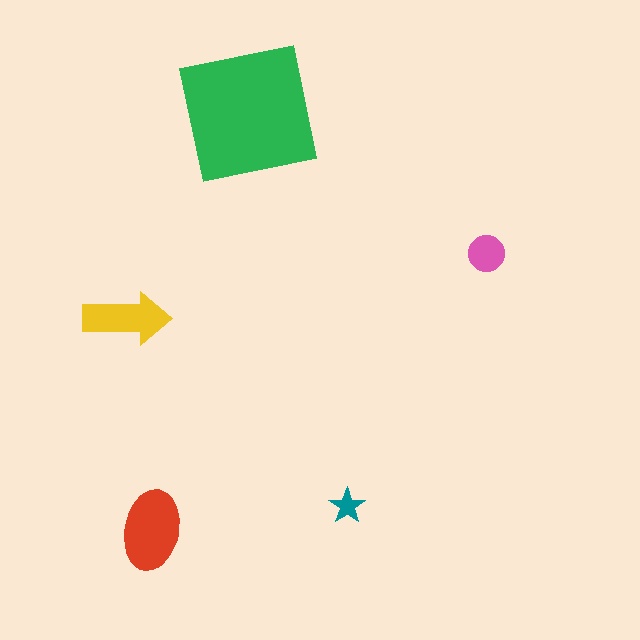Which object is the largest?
The green square.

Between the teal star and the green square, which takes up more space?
The green square.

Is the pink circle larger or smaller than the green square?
Smaller.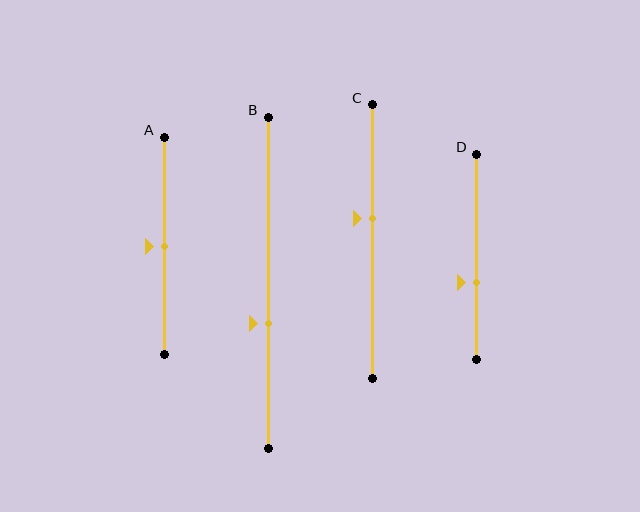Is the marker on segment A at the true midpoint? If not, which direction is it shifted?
Yes, the marker on segment A is at the true midpoint.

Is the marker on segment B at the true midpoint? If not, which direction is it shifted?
No, the marker on segment B is shifted downward by about 12% of the segment length.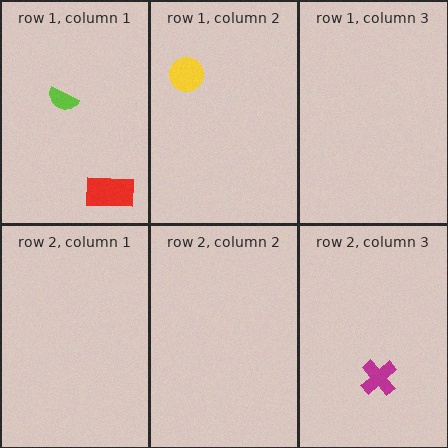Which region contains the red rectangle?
The row 1, column 1 region.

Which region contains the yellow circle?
The row 1, column 2 region.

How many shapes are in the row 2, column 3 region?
1.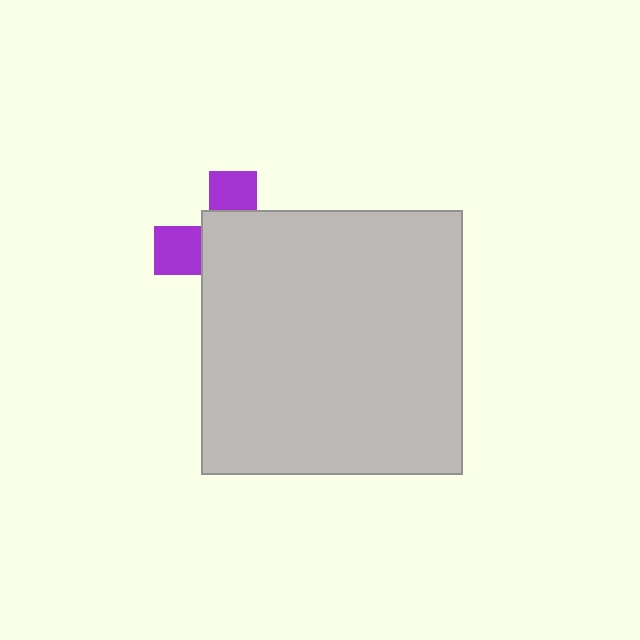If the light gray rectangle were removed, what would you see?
You would see the complete purple cross.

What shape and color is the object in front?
The object in front is a light gray rectangle.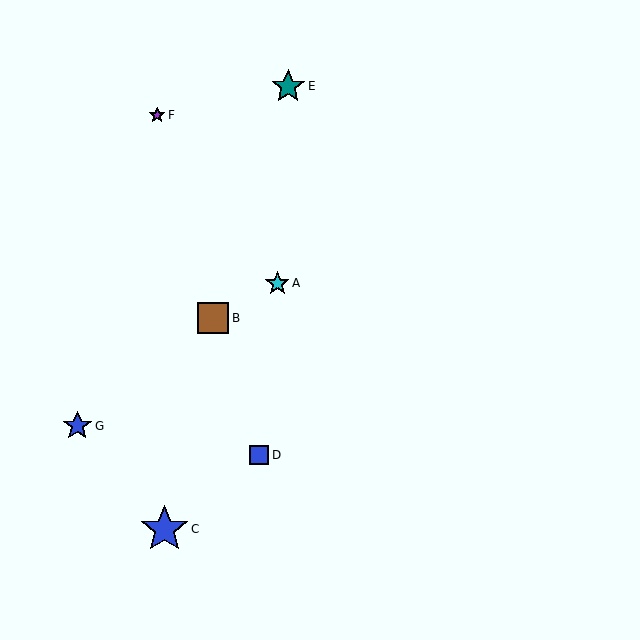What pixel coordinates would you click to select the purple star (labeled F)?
Click at (157, 115) to select the purple star F.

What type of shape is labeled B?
Shape B is a brown square.